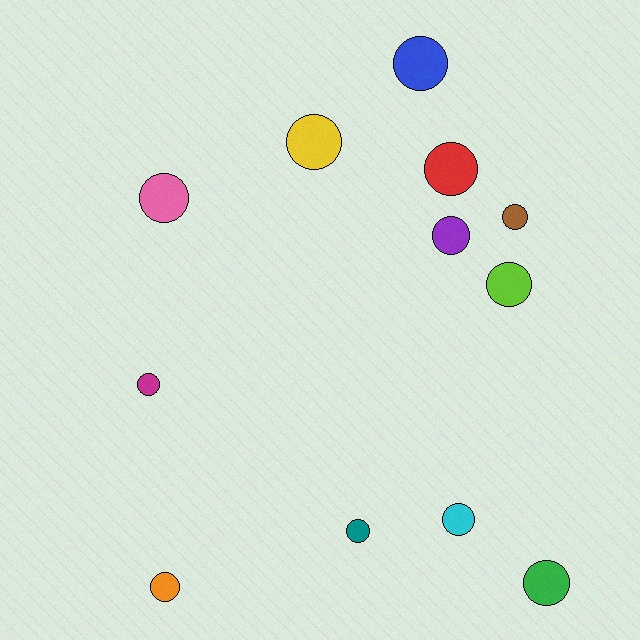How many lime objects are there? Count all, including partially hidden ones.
There is 1 lime object.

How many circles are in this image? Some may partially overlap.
There are 12 circles.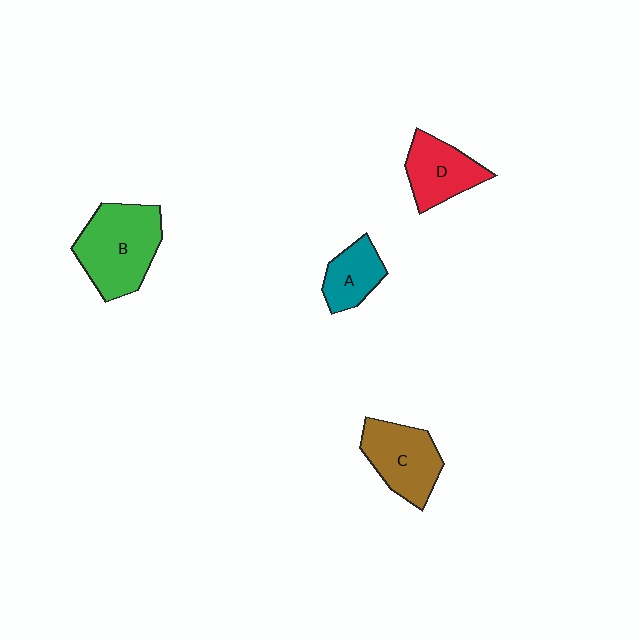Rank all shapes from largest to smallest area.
From largest to smallest: B (green), C (brown), D (red), A (teal).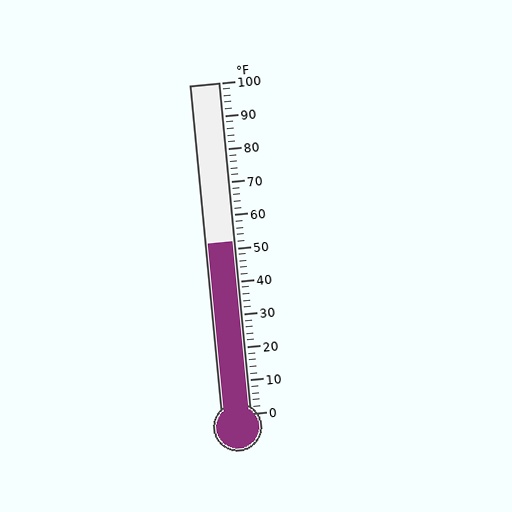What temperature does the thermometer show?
The thermometer shows approximately 52°F.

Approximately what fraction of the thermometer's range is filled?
The thermometer is filled to approximately 50% of its range.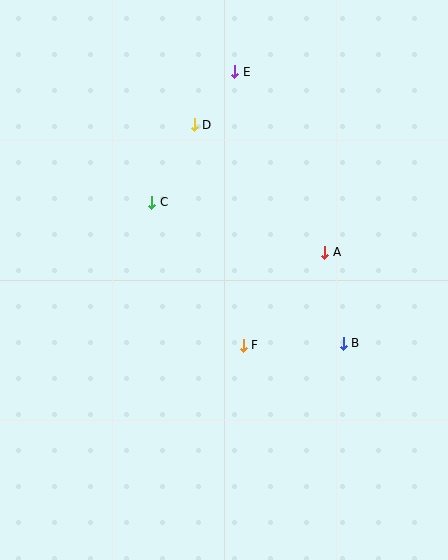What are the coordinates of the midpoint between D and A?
The midpoint between D and A is at (260, 189).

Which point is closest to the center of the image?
Point F at (243, 345) is closest to the center.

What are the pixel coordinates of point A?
Point A is at (325, 252).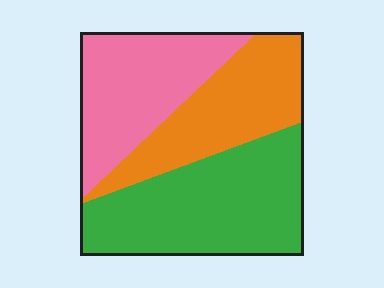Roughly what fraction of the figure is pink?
Pink takes up about one third (1/3) of the figure.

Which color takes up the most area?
Green, at roughly 40%.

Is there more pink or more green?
Green.